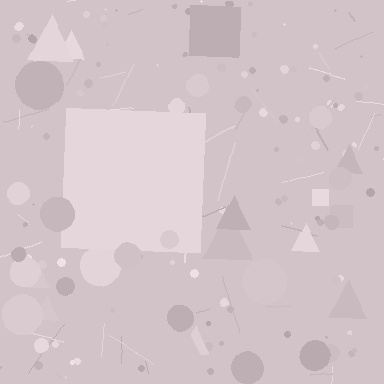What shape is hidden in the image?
A square is hidden in the image.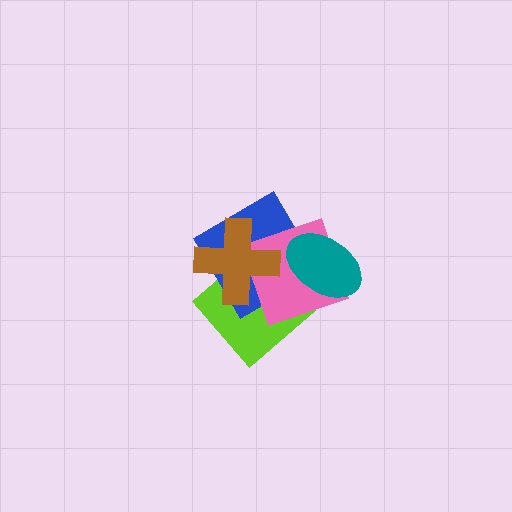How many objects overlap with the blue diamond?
4 objects overlap with the blue diamond.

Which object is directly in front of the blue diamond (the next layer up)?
The pink square is directly in front of the blue diamond.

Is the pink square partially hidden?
Yes, it is partially covered by another shape.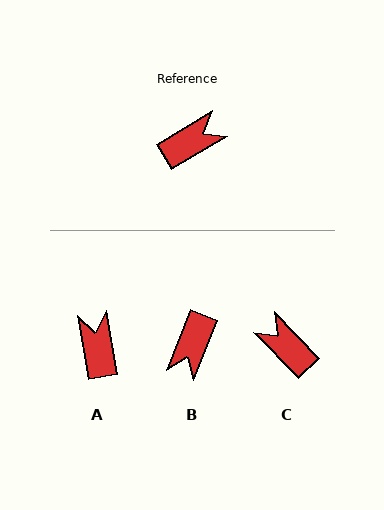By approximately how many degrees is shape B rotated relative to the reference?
Approximately 142 degrees clockwise.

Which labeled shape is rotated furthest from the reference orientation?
B, about 142 degrees away.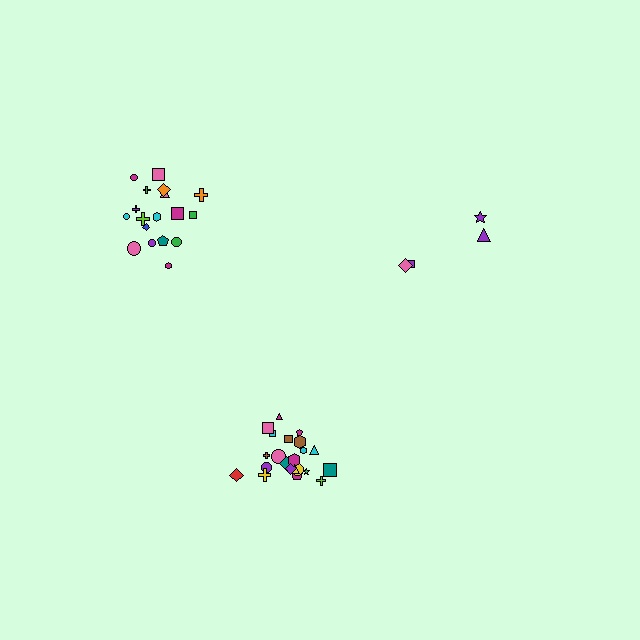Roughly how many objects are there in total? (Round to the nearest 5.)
Roughly 45 objects in total.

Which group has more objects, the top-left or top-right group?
The top-left group.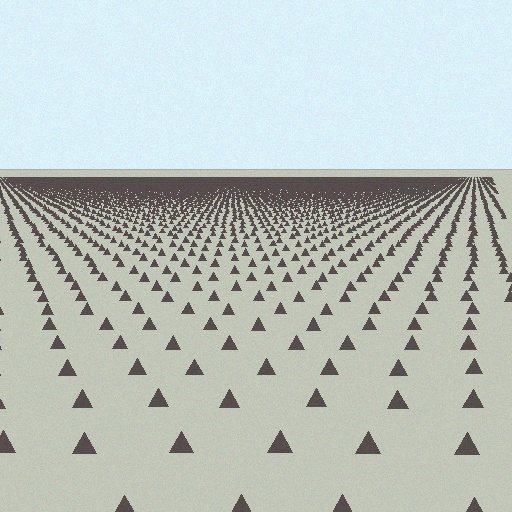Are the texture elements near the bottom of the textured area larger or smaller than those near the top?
Larger. Near the bottom, elements are closer to the viewer and appear at a bigger on-screen size.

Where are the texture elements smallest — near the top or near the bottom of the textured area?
Near the top.